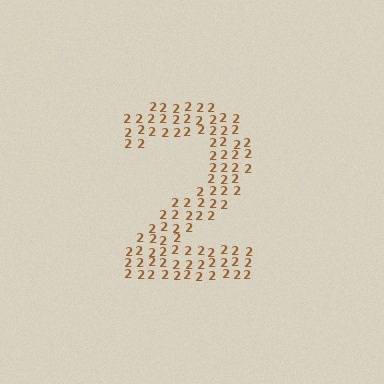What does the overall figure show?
The overall figure shows the digit 2.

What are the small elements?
The small elements are digit 2's.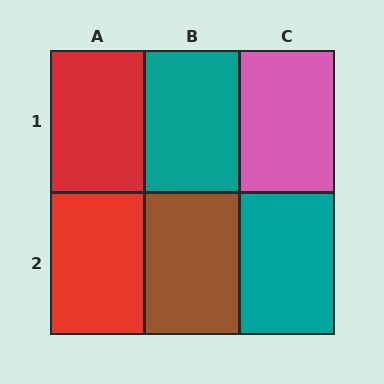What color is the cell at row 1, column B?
Teal.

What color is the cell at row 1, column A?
Red.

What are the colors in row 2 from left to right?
Red, brown, teal.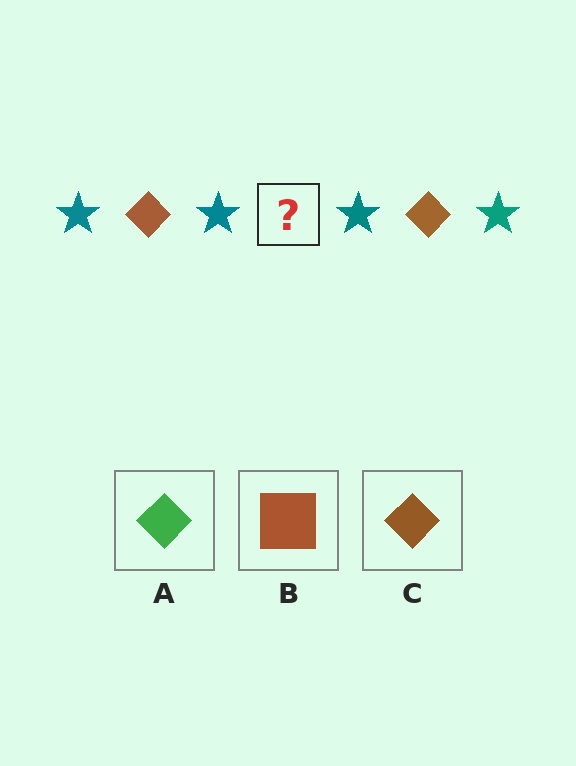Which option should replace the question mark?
Option C.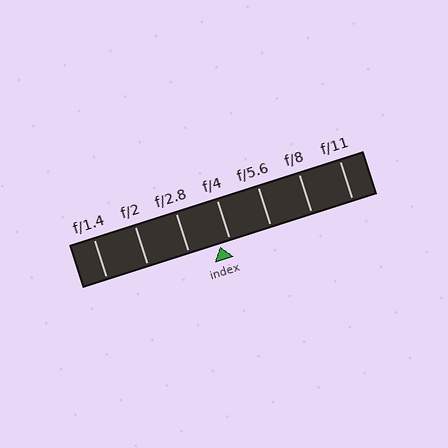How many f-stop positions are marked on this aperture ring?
There are 7 f-stop positions marked.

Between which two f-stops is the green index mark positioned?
The index mark is between f/2.8 and f/4.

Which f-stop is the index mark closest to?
The index mark is closest to f/4.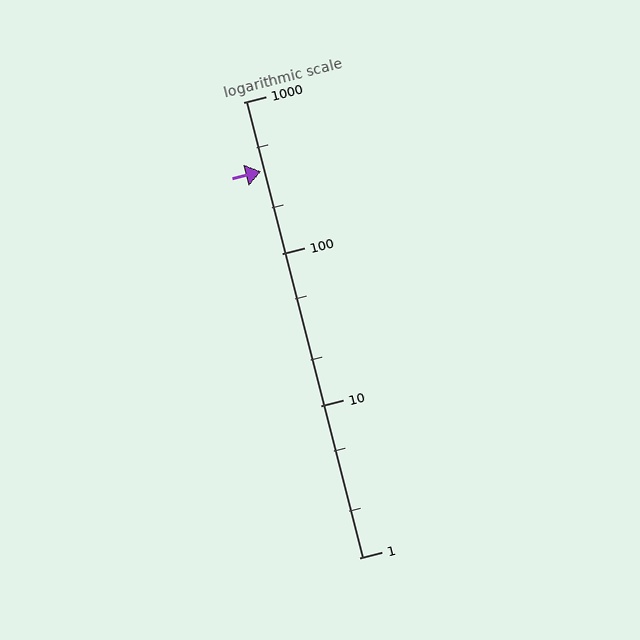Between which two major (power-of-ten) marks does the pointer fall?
The pointer is between 100 and 1000.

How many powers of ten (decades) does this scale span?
The scale spans 3 decades, from 1 to 1000.